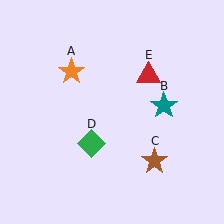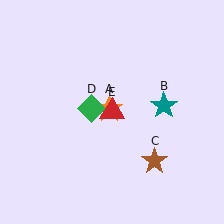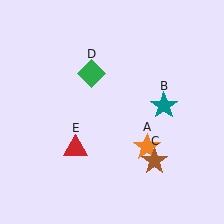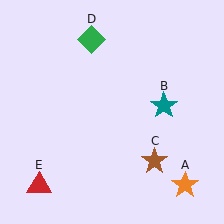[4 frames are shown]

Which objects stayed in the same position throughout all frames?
Teal star (object B) and brown star (object C) remained stationary.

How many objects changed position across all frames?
3 objects changed position: orange star (object A), green diamond (object D), red triangle (object E).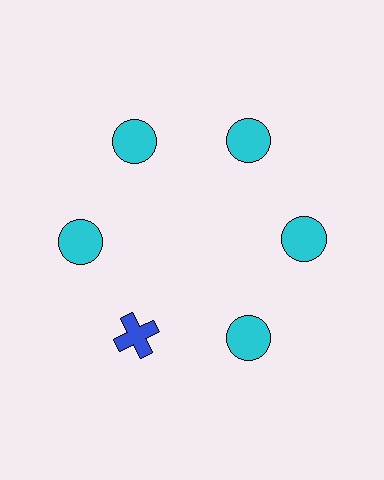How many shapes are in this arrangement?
There are 6 shapes arranged in a ring pattern.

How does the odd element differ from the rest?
It differs in both color (blue instead of cyan) and shape (cross instead of circle).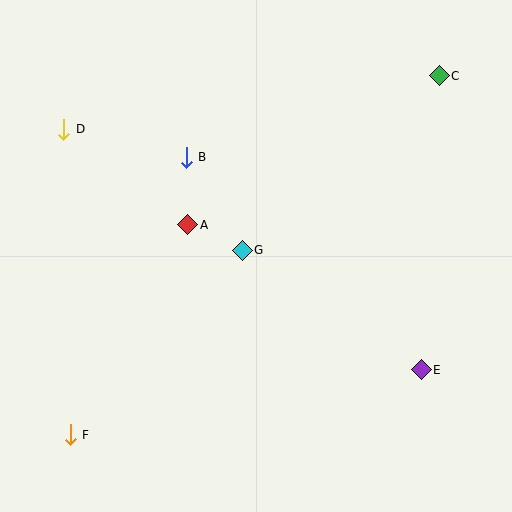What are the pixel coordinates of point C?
Point C is at (439, 76).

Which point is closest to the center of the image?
Point G at (242, 250) is closest to the center.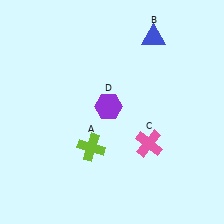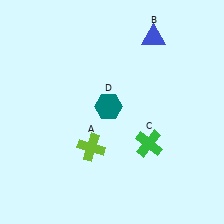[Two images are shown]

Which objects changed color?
C changed from pink to green. D changed from purple to teal.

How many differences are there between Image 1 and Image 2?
There are 2 differences between the two images.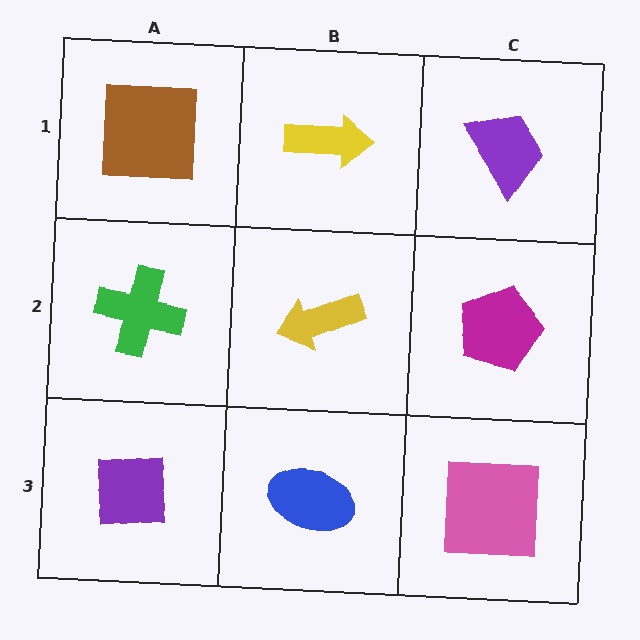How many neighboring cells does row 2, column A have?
3.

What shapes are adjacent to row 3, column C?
A magenta pentagon (row 2, column C), a blue ellipse (row 3, column B).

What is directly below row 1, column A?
A green cross.